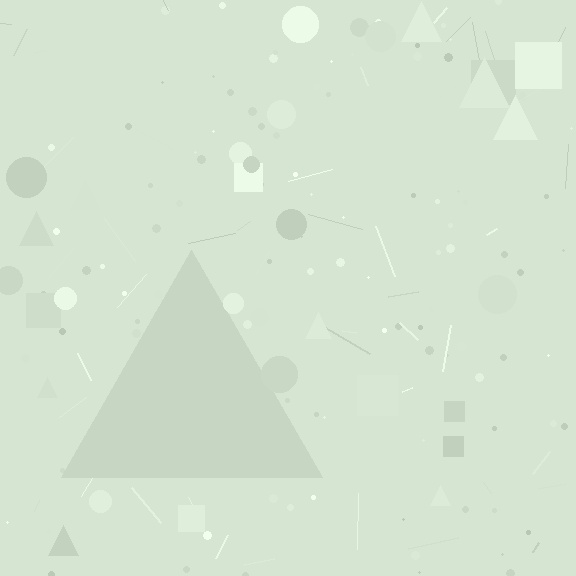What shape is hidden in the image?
A triangle is hidden in the image.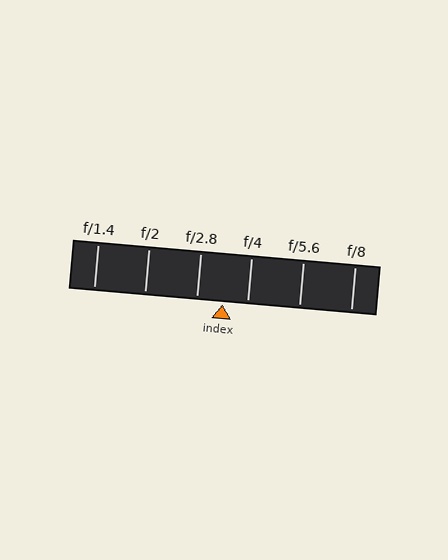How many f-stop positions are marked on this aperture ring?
There are 6 f-stop positions marked.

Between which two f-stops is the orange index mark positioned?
The index mark is between f/2.8 and f/4.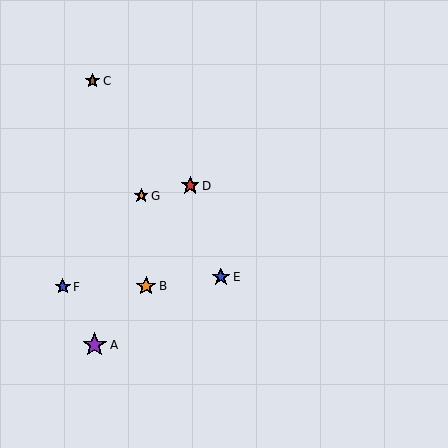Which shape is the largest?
The purple star (labeled A) is the largest.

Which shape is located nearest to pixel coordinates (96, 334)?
The purple star (labeled A) at (95, 345) is nearest to that location.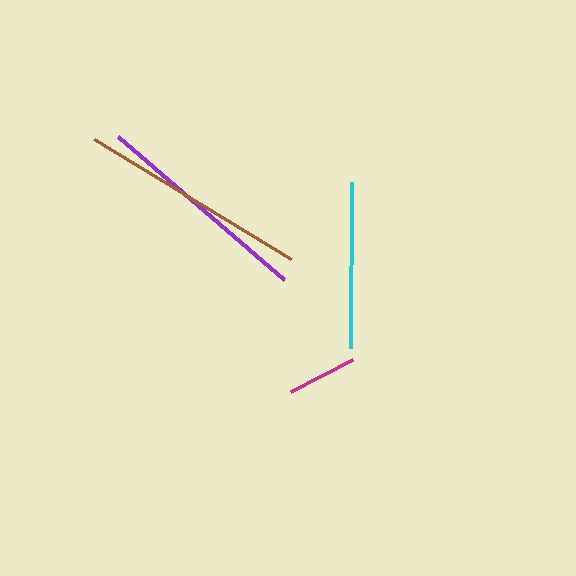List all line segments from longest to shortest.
From longest to shortest: brown, purple, cyan, magenta.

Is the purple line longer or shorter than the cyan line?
The purple line is longer than the cyan line.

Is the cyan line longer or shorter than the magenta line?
The cyan line is longer than the magenta line.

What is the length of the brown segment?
The brown segment is approximately 230 pixels long.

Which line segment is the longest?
The brown line is the longest at approximately 230 pixels.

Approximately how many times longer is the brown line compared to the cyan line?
The brown line is approximately 1.4 times the length of the cyan line.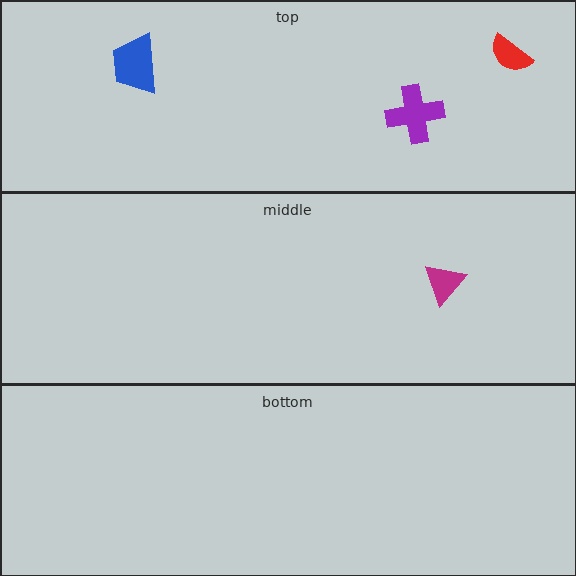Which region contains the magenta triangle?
The middle region.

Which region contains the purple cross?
The top region.